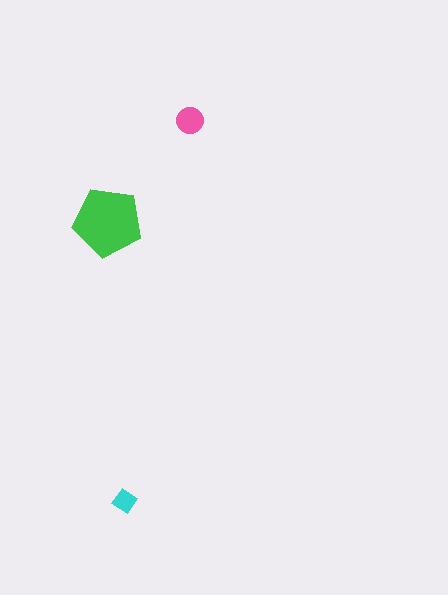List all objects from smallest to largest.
The cyan diamond, the pink circle, the green pentagon.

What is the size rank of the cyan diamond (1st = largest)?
3rd.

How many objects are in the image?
There are 3 objects in the image.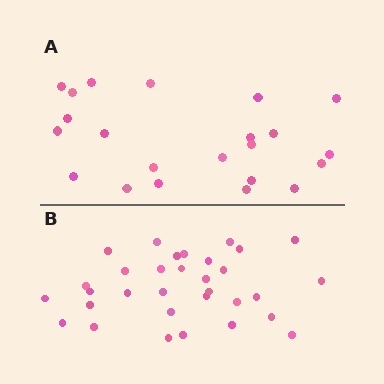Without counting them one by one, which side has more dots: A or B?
Region B (the bottom region) has more dots.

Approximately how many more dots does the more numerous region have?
Region B has roughly 10 or so more dots than region A.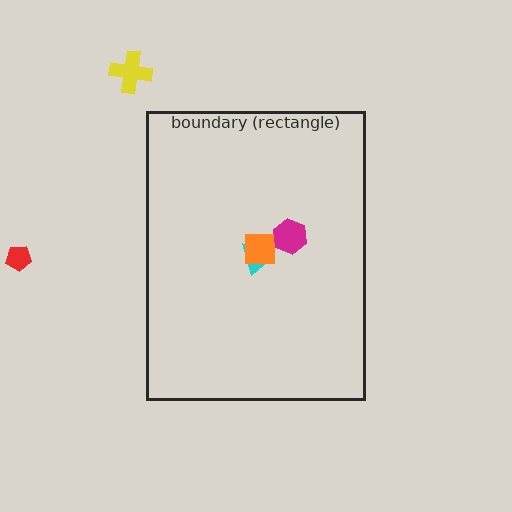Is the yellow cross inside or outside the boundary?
Outside.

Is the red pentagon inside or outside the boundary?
Outside.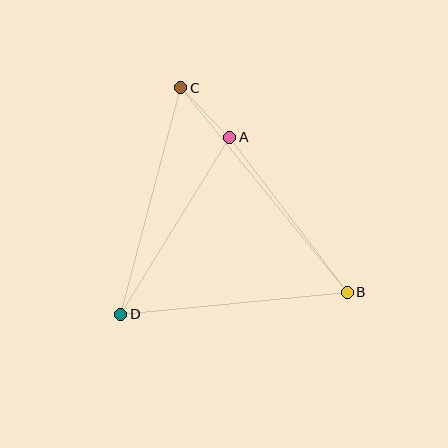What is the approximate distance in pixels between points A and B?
The distance between A and B is approximately 195 pixels.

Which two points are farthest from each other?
Points B and C are farthest from each other.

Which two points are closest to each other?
Points A and C are closest to each other.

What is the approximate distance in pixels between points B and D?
The distance between B and D is approximately 227 pixels.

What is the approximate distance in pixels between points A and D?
The distance between A and D is approximately 208 pixels.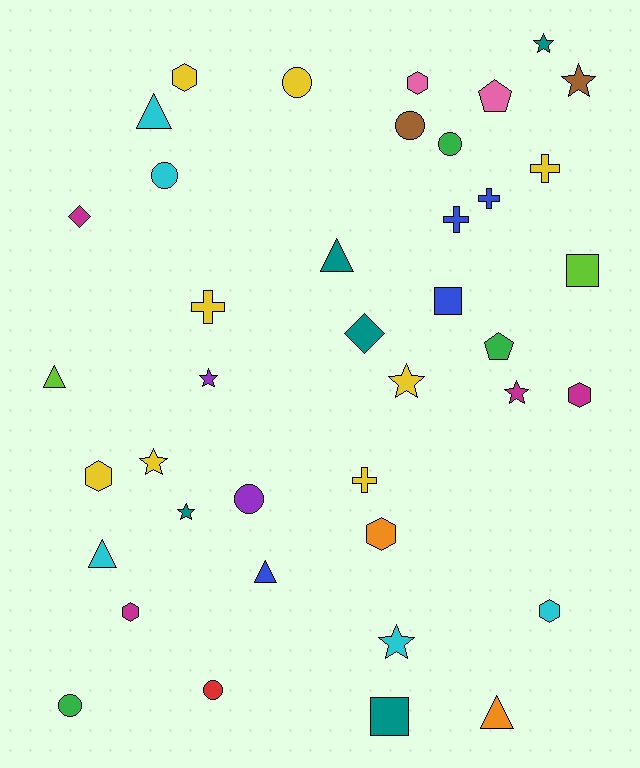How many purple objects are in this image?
There are 2 purple objects.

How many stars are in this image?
There are 8 stars.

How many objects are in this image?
There are 40 objects.